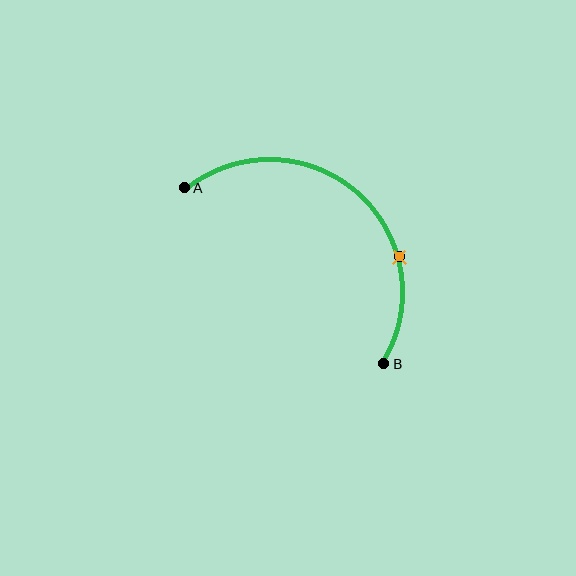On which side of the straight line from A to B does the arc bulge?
The arc bulges above and to the right of the straight line connecting A and B.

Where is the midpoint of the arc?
The arc midpoint is the point on the curve farthest from the straight line joining A and B. It sits above and to the right of that line.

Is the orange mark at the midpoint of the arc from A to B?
No. The orange mark lies on the arc but is closer to endpoint B. The arc midpoint would be at the point on the curve equidistant along the arc from both A and B.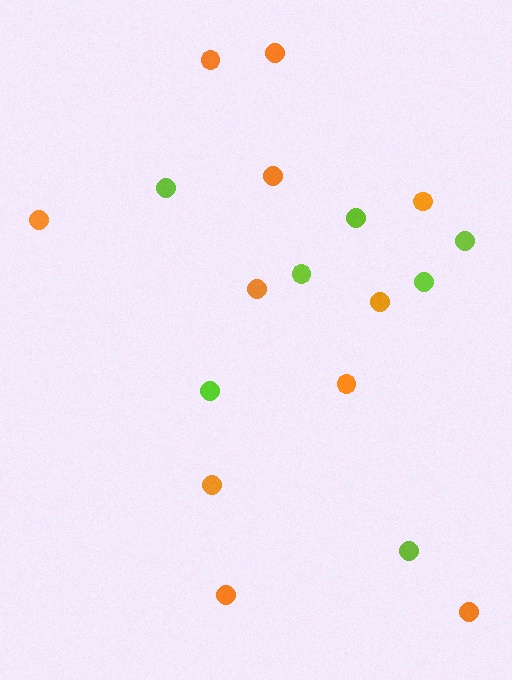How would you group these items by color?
There are 2 groups: one group of orange circles (11) and one group of lime circles (7).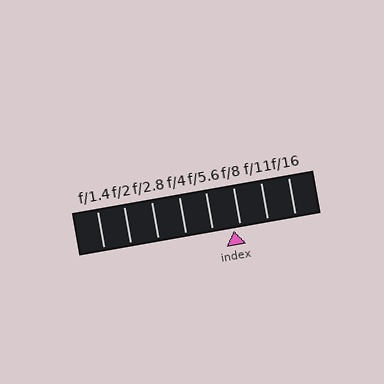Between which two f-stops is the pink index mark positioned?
The index mark is between f/5.6 and f/8.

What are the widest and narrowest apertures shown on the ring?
The widest aperture shown is f/1.4 and the narrowest is f/16.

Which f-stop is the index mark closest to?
The index mark is closest to f/8.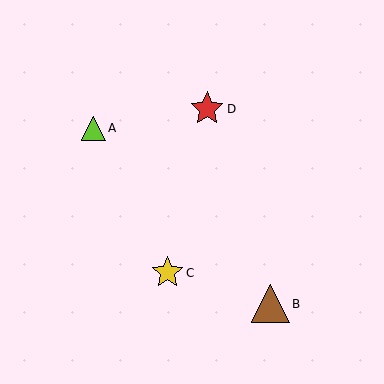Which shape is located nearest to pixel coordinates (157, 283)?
The yellow star (labeled C) at (167, 273) is nearest to that location.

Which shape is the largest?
The brown triangle (labeled B) is the largest.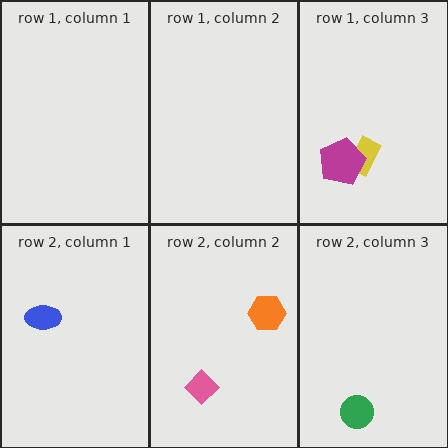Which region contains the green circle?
The row 2, column 3 region.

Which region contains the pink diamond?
The row 2, column 2 region.